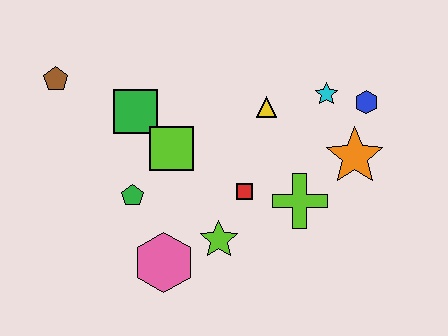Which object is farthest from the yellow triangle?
The brown pentagon is farthest from the yellow triangle.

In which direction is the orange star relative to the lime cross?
The orange star is to the right of the lime cross.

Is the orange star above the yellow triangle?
No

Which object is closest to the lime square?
The green square is closest to the lime square.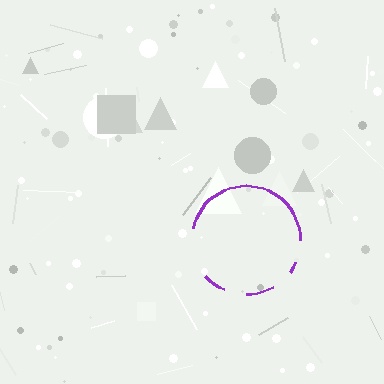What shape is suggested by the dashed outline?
The dashed outline suggests a circle.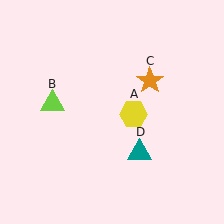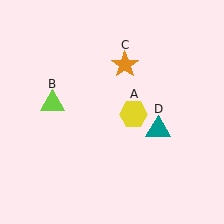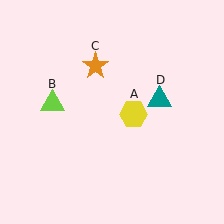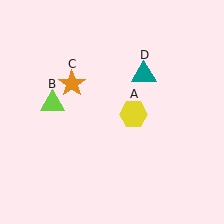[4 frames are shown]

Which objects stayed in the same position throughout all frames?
Yellow hexagon (object A) and lime triangle (object B) remained stationary.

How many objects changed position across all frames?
2 objects changed position: orange star (object C), teal triangle (object D).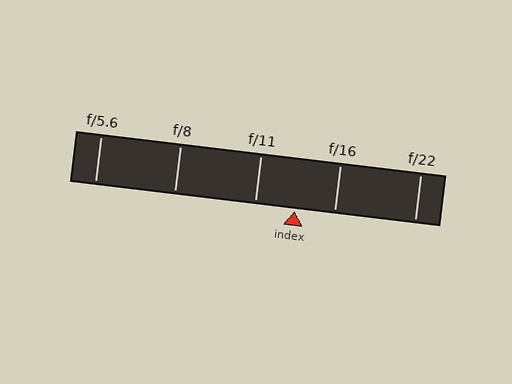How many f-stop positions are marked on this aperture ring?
There are 5 f-stop positions marked.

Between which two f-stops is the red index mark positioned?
The index mark is between f/11 and f/16.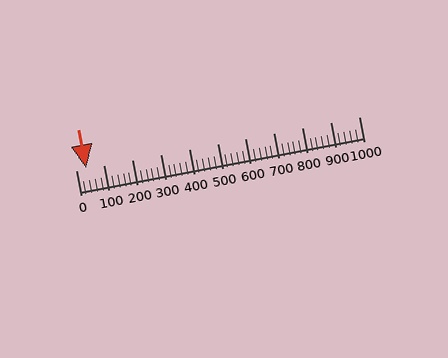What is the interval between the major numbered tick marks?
The major tick marks are spaced 100 units apart.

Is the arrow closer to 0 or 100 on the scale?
The arrow is closer to 0.